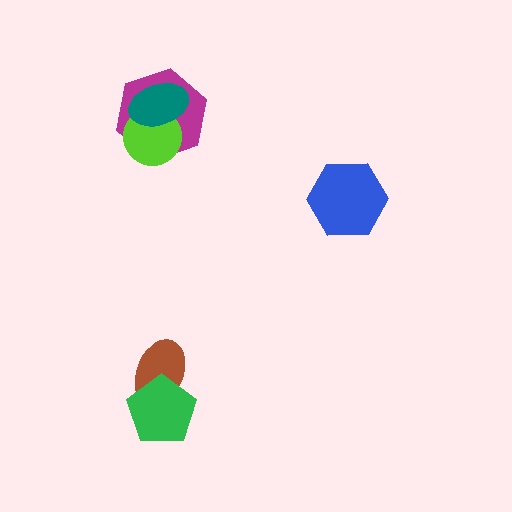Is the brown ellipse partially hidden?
Yes, it is partially covered by another shape.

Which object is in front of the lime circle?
The teal ellipse is in front of the lime circle.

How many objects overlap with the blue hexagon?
0 objects overlap with the blue hexagon.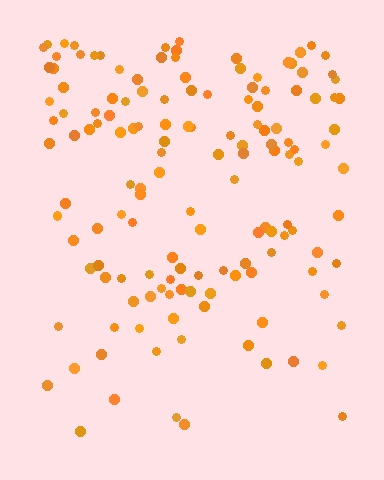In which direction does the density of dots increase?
From bottom to top, with the top side densest.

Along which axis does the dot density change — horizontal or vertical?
Vertical.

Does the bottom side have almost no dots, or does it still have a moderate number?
Still a moderate number, just noticeably fewer than the top.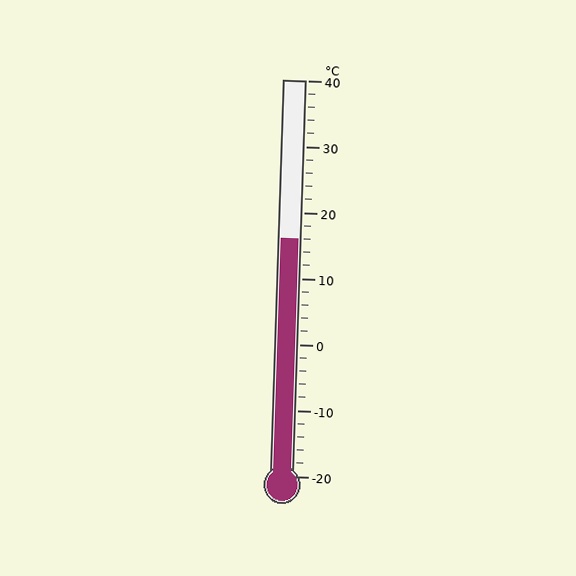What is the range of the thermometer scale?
The thermometer scale ranges from -20°C to 40°C.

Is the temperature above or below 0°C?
The temperature is above 0°C.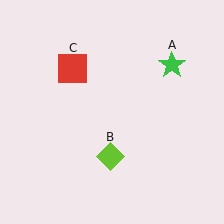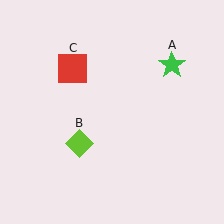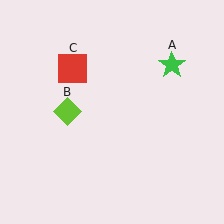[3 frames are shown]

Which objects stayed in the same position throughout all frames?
Green star (object A) and red square (object C) remained stationary.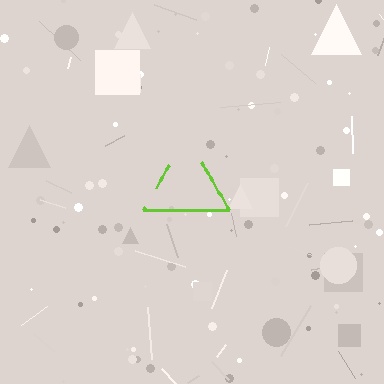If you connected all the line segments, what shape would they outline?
They would outline a triangle.